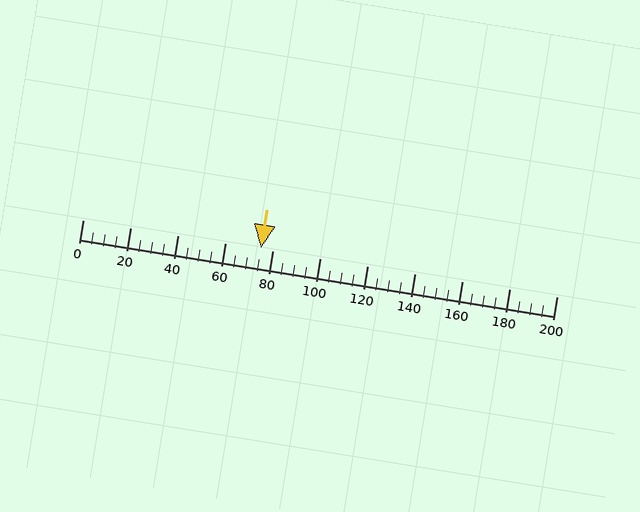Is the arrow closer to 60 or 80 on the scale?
The arrow is closer to 80.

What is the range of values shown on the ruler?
The ruler shows values from 0 to 200.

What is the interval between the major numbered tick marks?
The major tick marks are spaced 20 units apart.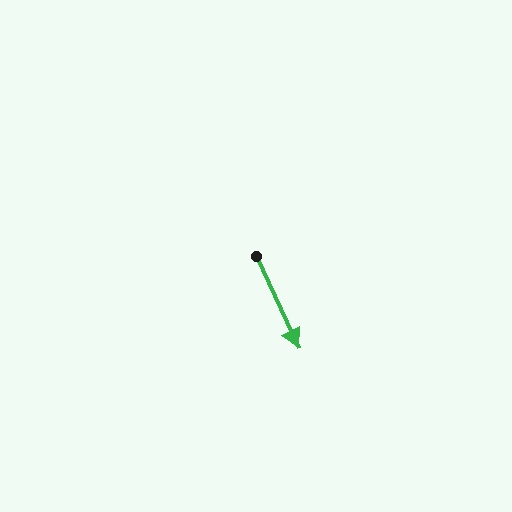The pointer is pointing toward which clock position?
Roughly 5 o'clock.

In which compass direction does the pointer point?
Southeast.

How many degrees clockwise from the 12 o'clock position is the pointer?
Approximately 155 degrees.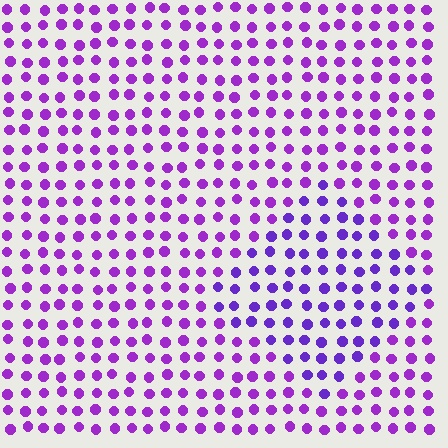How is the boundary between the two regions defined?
The boundary is defined purely by a slight shift in hue (about 21 degrees). Spacing, size, and orientation are identical on both sides.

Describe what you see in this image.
The image is filled with small purple elements in a uniform arrangement. A diamond-shaped region is visible where the elements are tinted to a slightly different hue, forming a subtle color boundary.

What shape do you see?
I see a diamond.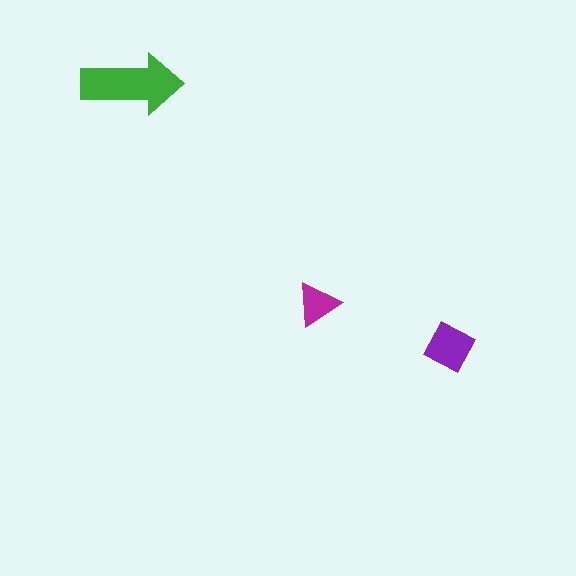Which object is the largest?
The green arrow.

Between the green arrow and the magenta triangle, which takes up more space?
The green arrow.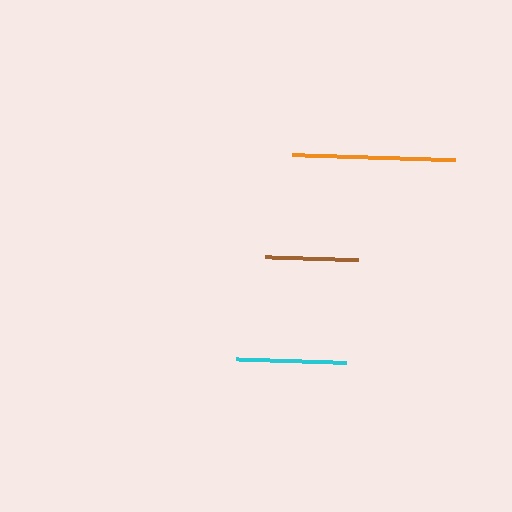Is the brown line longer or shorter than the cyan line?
The cyan line is longer than the brown line.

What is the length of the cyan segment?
The cyan segment is approximately 110 pixels long.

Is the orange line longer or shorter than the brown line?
The orange line is longer than the brown line.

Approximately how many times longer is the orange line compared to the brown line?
The orange line is approximately 1.8 times the length of the brown line.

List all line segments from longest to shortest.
From longest to shortest: orange, cyan, brown.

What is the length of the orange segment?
The orange segment is approximately 163 pixels long.